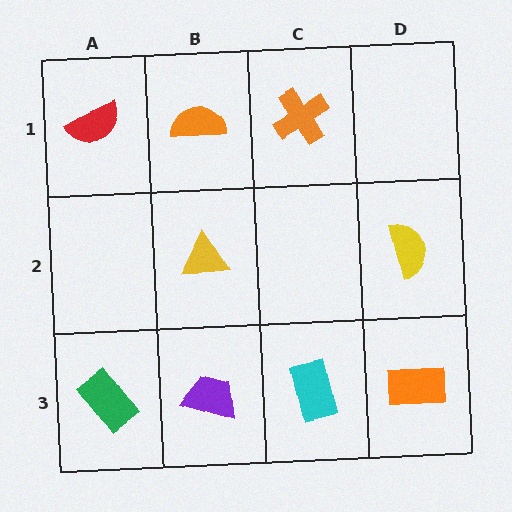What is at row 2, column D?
A yellow semicircle.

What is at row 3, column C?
A cyan rectangle.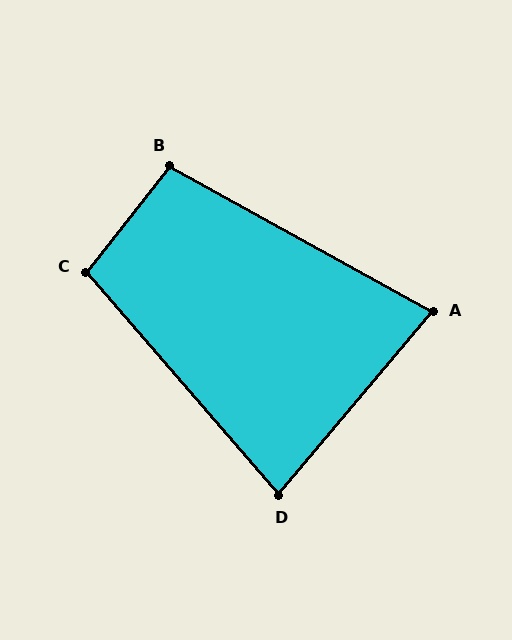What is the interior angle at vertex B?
Approximately 99 degrees (obtuse).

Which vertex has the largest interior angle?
C, at approximately 101 degrees.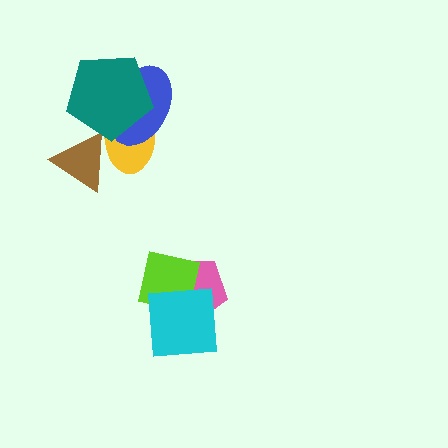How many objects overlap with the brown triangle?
2 objects overlap with the brown triangle.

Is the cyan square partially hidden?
No, no other shape covers it.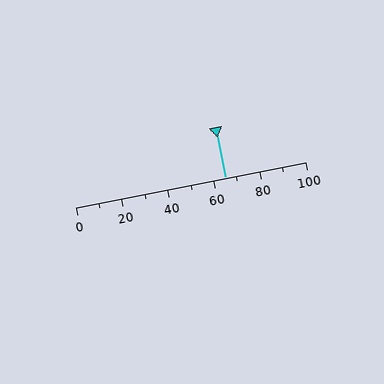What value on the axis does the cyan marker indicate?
The marker indicates approximately 65.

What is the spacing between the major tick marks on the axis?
The major ticks are spaced 20 apart.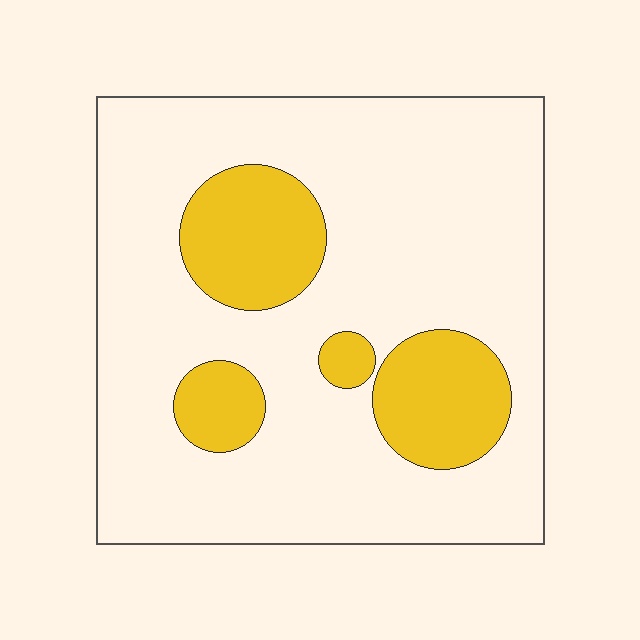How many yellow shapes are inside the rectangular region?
4.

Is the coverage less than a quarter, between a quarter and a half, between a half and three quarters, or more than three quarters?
Less than a quarter.